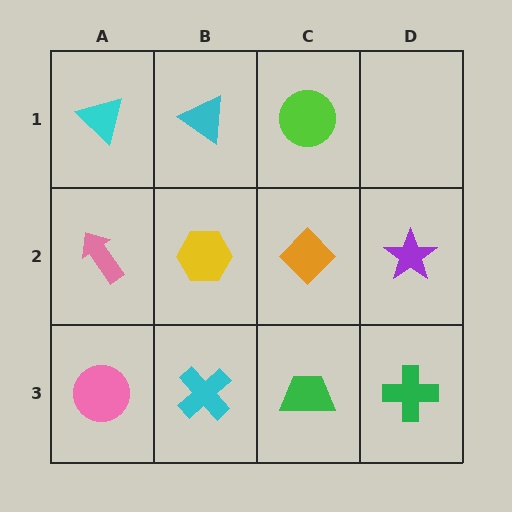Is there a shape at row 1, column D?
No, that cell is empty.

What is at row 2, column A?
A pink arrow.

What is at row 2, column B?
A yellow hexagon.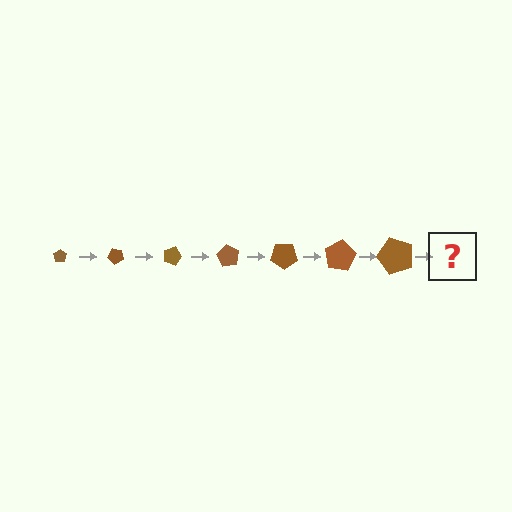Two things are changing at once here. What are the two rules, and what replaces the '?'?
The two rules are that the pentagon grows larger each step and it rotates 45 degrees each step. The '?' should be a pentagon, larger than the previous one and rotated 315 degrees from the start.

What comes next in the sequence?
The next element should be a pentagon, larger than the previous one and rotated 315 degrees from the start.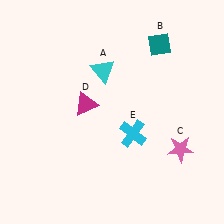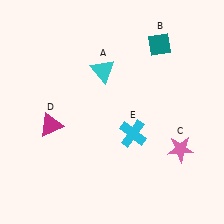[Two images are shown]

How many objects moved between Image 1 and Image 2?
1 object moved between the two images.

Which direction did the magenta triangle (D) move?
The magenta triangle (D) moved left.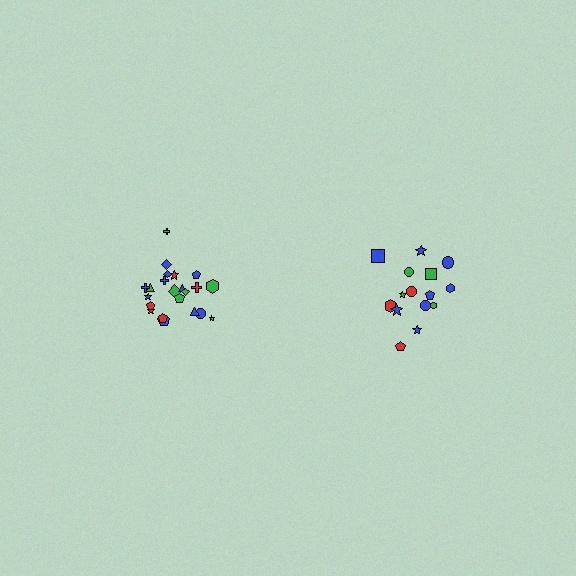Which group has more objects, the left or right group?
The left group.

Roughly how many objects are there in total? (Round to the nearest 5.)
Roughly 35 objects in total.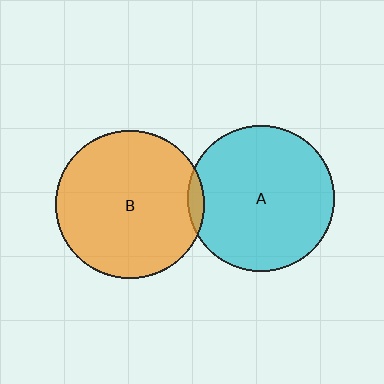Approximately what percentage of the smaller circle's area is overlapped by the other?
Approximately 5%.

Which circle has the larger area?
Circle B (orange).